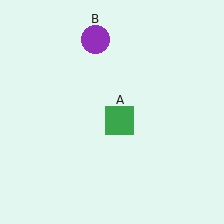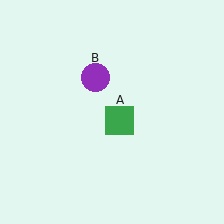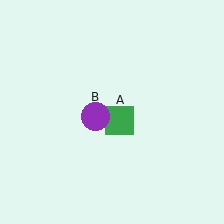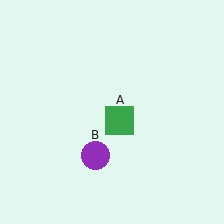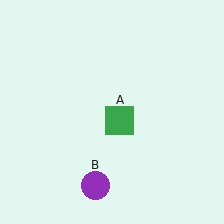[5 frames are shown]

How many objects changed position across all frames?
1 object changed position: purple circle (object B).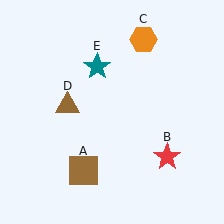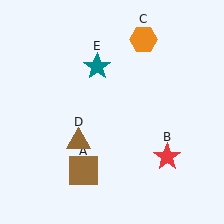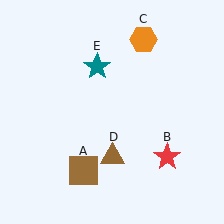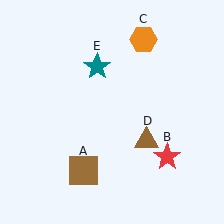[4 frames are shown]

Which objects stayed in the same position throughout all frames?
Brown square (object A) and red star (object B) and orange hexagon (object C) and teal star (object E) remained stationary.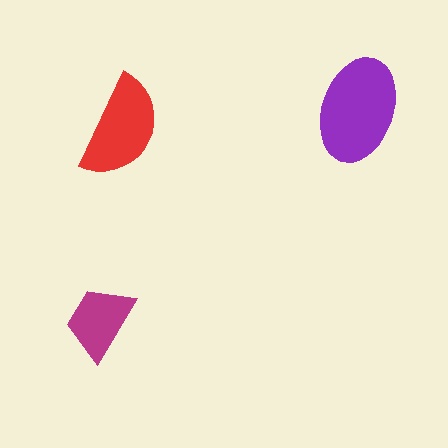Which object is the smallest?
The magenta trapezoid.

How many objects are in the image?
There are 3 objects in the image.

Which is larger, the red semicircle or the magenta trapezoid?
The red semicircle.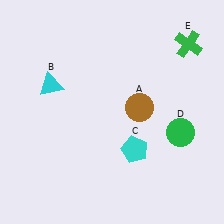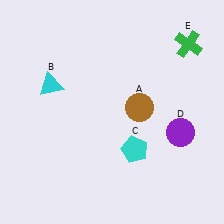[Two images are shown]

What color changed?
The circle (D) changed from green in Image 1 to purple in Image 2.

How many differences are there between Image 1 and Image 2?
There is 1 difference between the two images.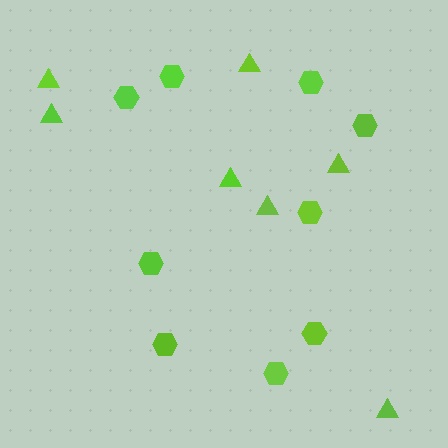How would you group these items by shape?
There are 2 groups: one group of hexagons (9) and one group of triangles (7).